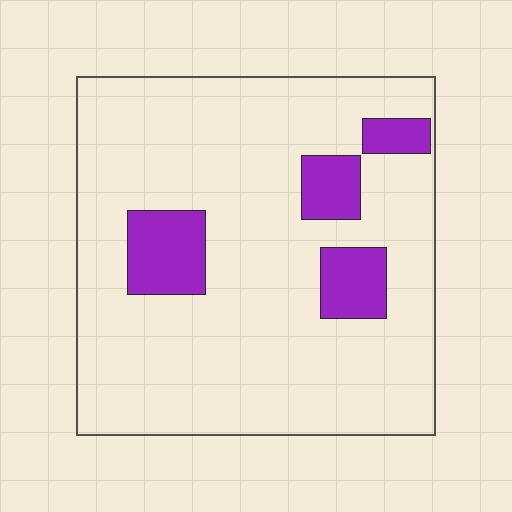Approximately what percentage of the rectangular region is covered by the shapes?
Approximately 15%.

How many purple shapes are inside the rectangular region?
4.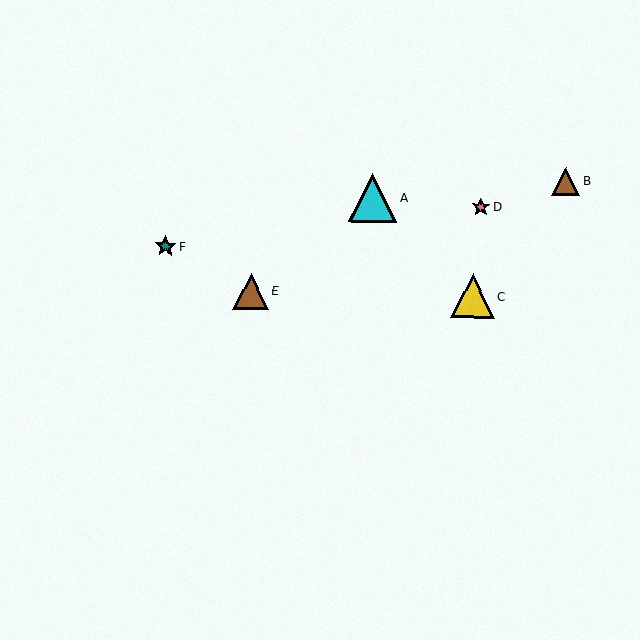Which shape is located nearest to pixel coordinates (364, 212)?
The cyan triangle (labeled A) at (373, 198) is nearest to that location.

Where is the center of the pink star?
The center of the pink star is at (481, 207).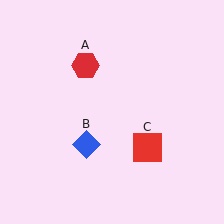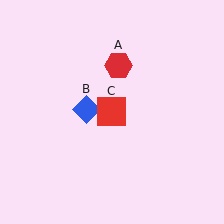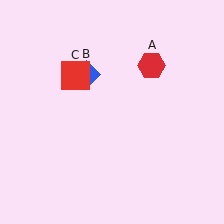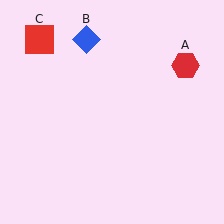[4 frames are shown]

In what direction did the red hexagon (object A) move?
The red hexagon (object A) moved right.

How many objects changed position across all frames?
3 objects changed position: red hexagon (object A), blue diamond (object B), red square (object C).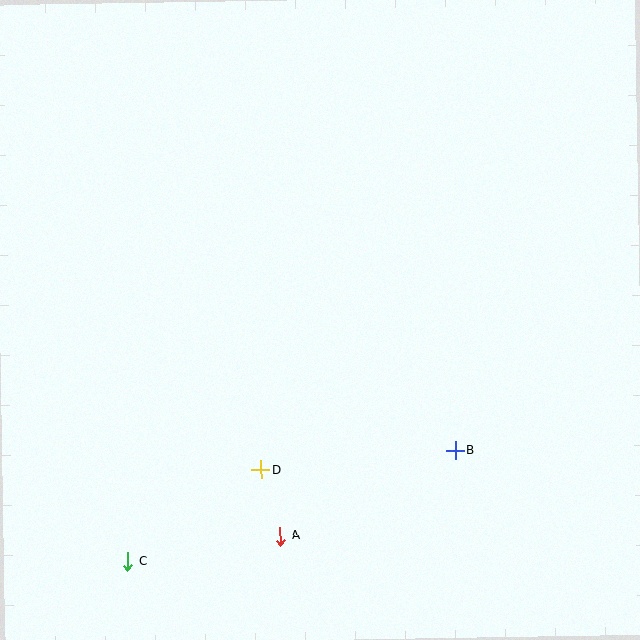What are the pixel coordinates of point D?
Point D is at (261, 470).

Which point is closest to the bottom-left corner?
Point C is closest to the bottom-left corner.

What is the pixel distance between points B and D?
The distance between B and D is 195 pixels.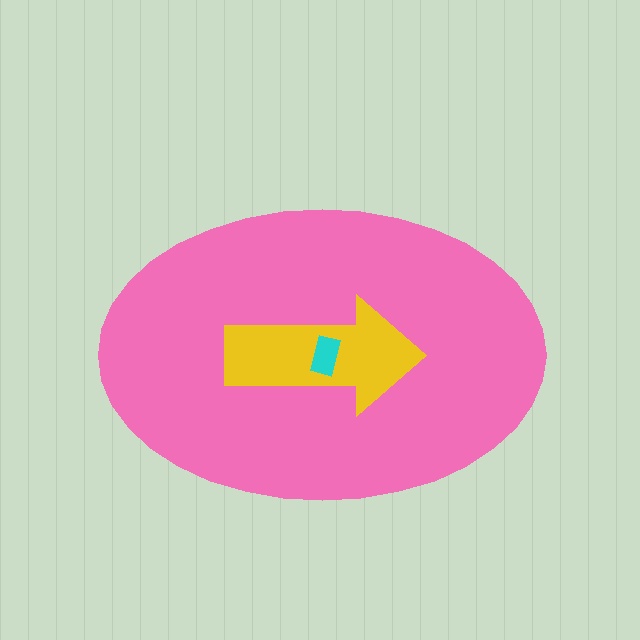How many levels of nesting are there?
3.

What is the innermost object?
The cyan rectangle.